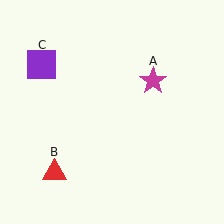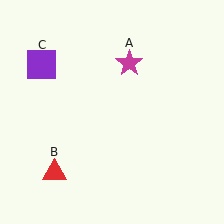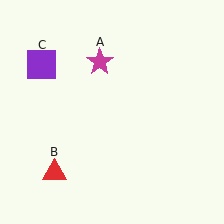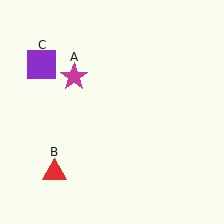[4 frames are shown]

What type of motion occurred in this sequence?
The magenta star (object A) rotated counterclockwise around the center of the scene.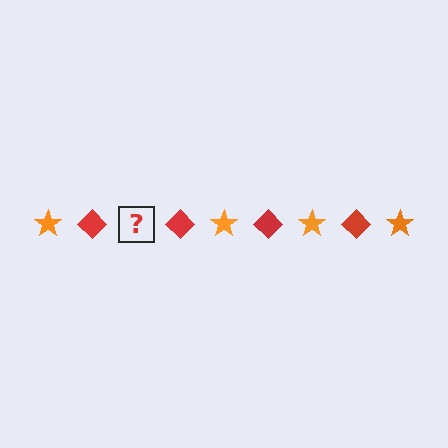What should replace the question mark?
The question mark should be replaced with an orange star.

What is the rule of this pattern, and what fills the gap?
The rule is that the pattern alternates between orange star and red diamond. The gap should be filled with an orange star.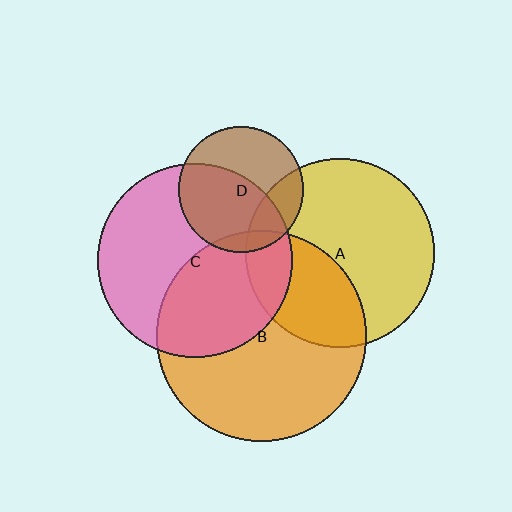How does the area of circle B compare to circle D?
Approximately 2.8 times.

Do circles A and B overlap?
Yes.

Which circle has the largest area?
Circle B (orange).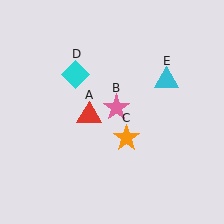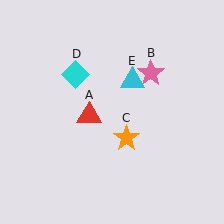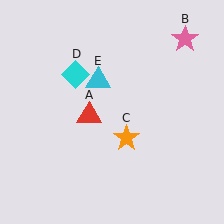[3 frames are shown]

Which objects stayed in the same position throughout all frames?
Red triangle (object A) and orange star (object C) and cyan diamond (object D) remained stationary.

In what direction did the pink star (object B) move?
The pink star (object B) moved up and to the right.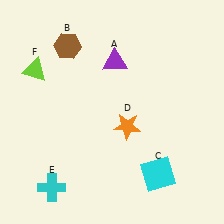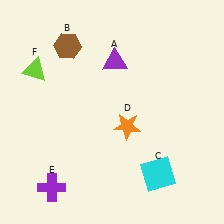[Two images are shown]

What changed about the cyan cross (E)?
In Image 1, E is cyan. In Image 2, it changed to purple.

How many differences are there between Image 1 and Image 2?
There is 1 difference between the two images.